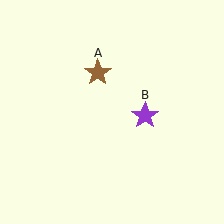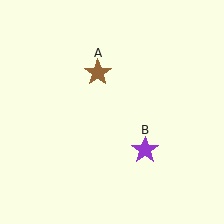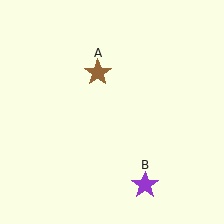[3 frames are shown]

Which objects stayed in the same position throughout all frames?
Brown star (object A) remained stationary.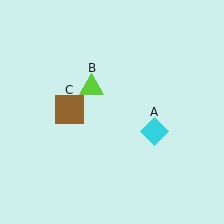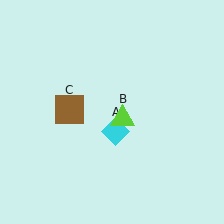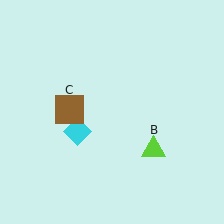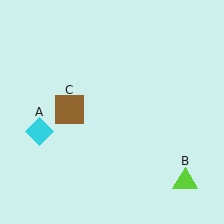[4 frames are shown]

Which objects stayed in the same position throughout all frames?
Brown square (object C) remained stationary.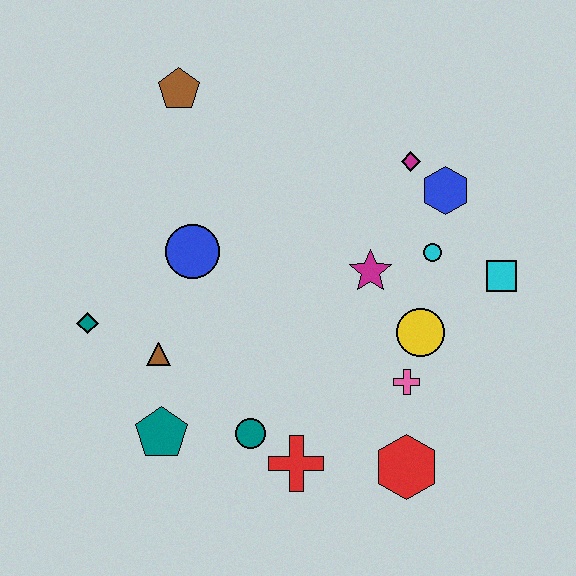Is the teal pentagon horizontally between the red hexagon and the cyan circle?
No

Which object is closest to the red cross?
The teal circle is closest to the red cross.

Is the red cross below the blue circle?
Yes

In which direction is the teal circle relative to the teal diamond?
The teal circle is to the right of the teal diamond.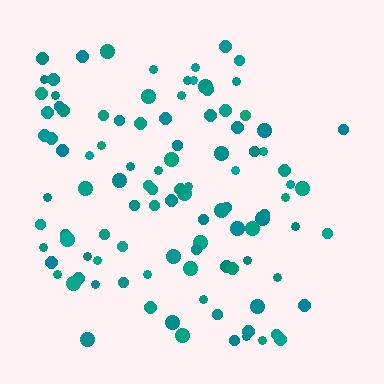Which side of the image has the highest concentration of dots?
The left.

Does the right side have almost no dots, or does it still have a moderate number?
Still a moderate number, just noticeably fewer than the left.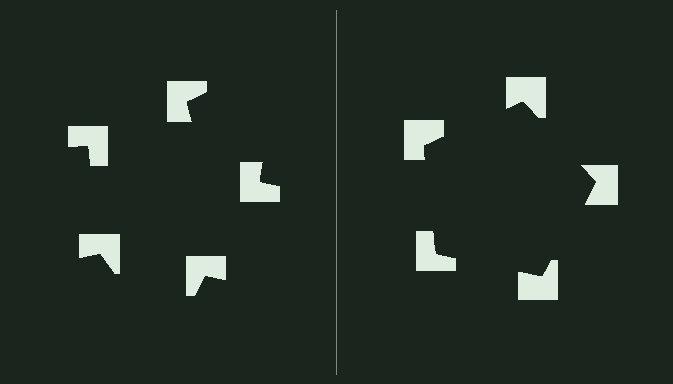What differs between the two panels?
The notched squares are positioned identically on both sides; only the wedge orientations differ. On the right they align to a pentagon; on the left they are misaligned.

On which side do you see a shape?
An illusory pentagon appears on the right side. On the left side the wedge cuts are rotated, so no coherent shape forms.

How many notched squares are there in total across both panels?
10 — 5 on each side.